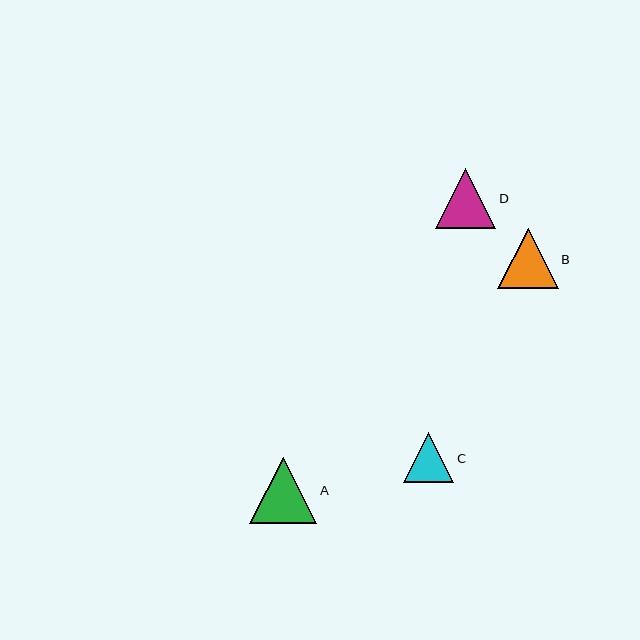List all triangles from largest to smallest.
From largest to smallest: A, B, D, C.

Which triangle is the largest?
Triangle A is the largest with a size of approximately 67 pixels.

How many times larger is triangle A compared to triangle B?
Triangle A is approximately 1.1 times the size of triangle B.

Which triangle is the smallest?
Triangle C is the smallest with a size of approximately 50 pixels.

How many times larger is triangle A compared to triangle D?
Triangle A is approximately 1.1 times the size of triangle D.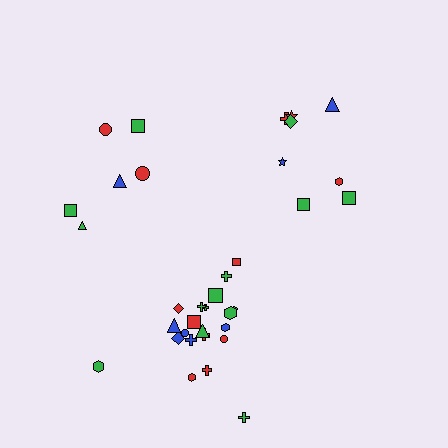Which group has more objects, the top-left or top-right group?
The top-right group.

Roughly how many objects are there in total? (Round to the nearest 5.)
Roughly 35 objects in total.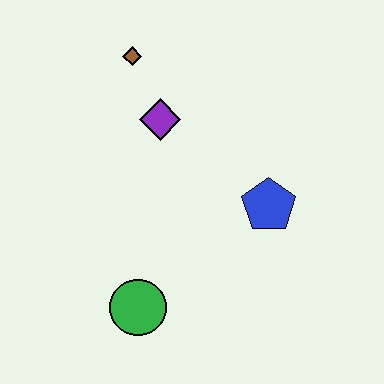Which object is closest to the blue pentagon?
The purple diamond is closest to the blue pentagon.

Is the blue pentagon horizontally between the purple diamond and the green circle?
No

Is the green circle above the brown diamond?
No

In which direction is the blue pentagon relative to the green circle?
The blue pentagon is to the right of the green circle.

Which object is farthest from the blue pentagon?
The brown diamond is farthest from the blue pentagon.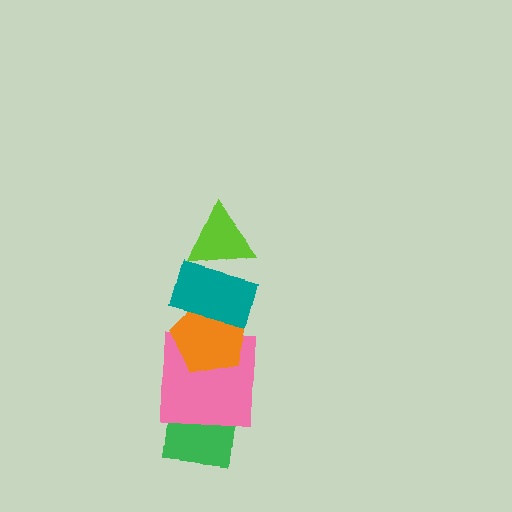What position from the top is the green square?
The green square is 5th from the top.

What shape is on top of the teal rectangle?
The lime triangle is on top of the teal rectangle.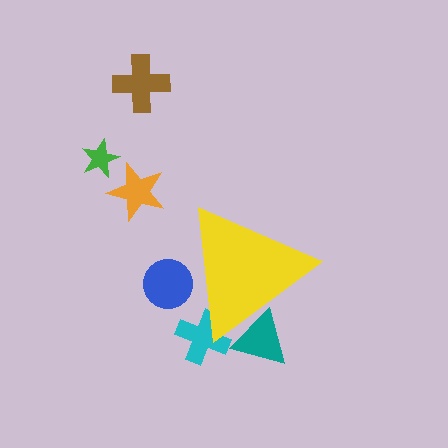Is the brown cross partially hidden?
No, the brown cross is fully visible.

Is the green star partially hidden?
No, the green star is fully visible.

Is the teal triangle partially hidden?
Yes, the teal triangle is partially hidden behind the yellow triangle.